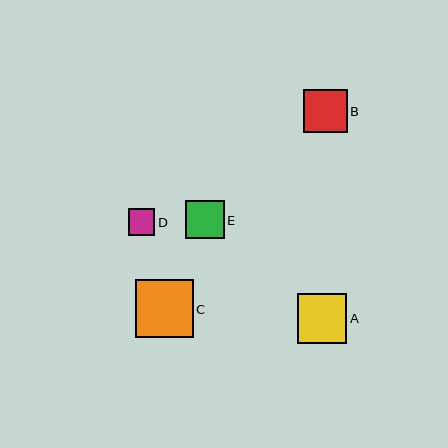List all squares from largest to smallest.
From largest to smallest: C, A, B, E, D.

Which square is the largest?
Square C is the largest with a size of approximately 58 pixels.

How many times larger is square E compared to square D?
Square E is approximately 1.4 times the size of square D.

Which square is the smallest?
Square D is the smallest with a size of approximately 27 pixels.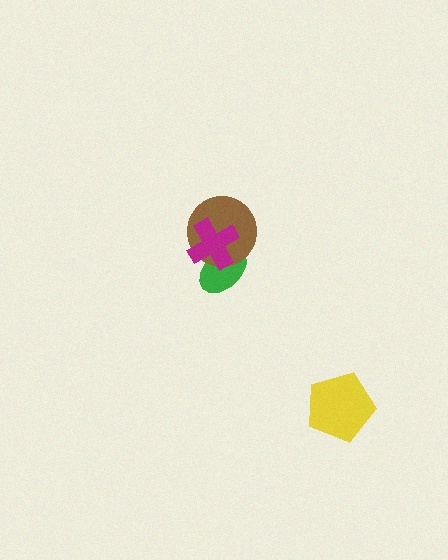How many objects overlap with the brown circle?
2 objects overlap with the brown circle.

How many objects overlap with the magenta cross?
2 objects overlap with the magenta cross.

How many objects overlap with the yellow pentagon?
0 objects overlap with the yellow pentagon.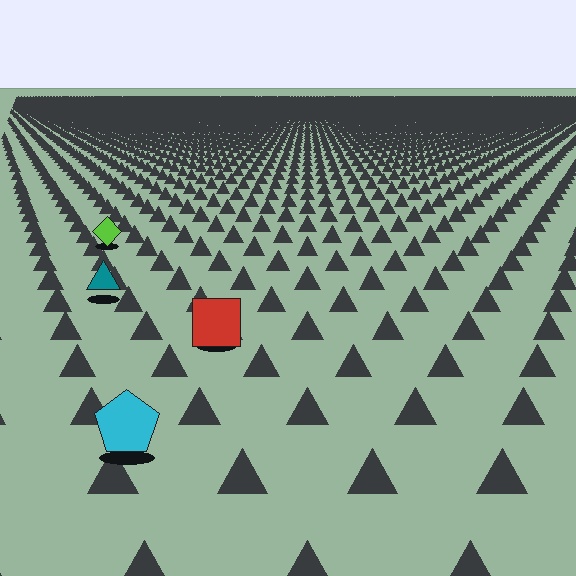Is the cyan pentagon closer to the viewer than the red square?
Yes. The cyan pentagon is closer — you can tell from the texture gradient: the ground texture is coarser near it.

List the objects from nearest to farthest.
From nearest to farthest: the cyan pentagon, the red square, the teal triangle, the lime diamond.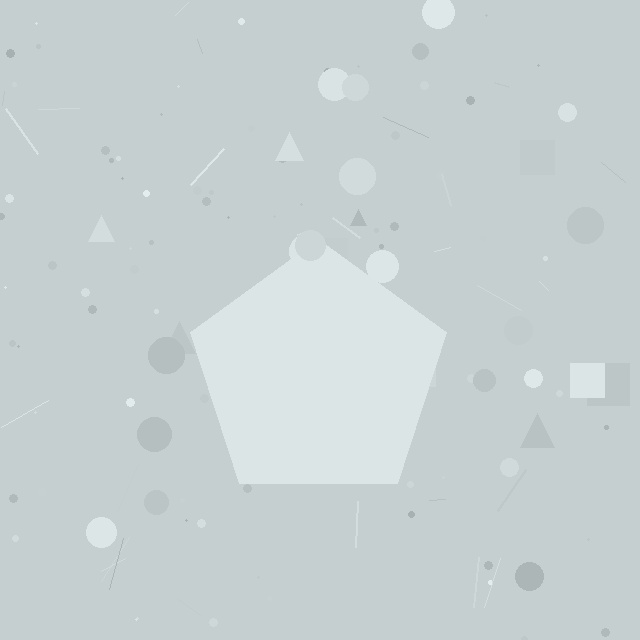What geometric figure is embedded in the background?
A pentagon is embedded in the background.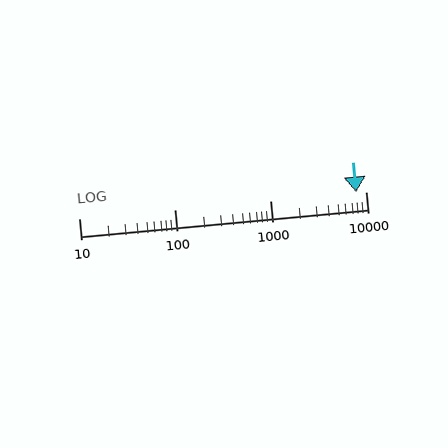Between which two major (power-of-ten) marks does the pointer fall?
The pointer is between 1000 and 10000.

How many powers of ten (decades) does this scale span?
The scale spans 3 decades, from 10 to 10000.